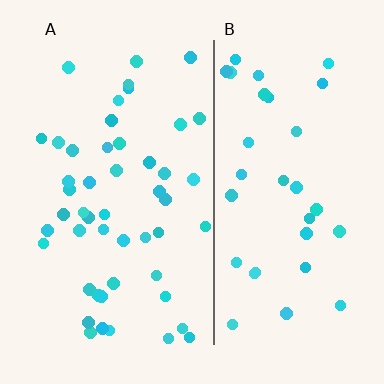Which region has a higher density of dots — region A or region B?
A (the left).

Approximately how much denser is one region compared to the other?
Approximately 1.4× — region A over region B.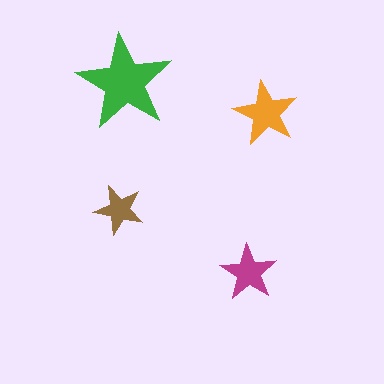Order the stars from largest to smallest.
the green one, the orange one, the magenta one, the brown one.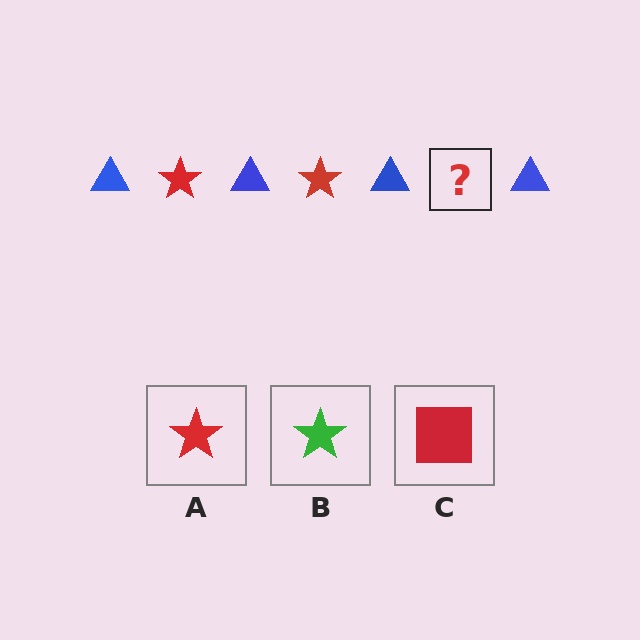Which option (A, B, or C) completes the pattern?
A.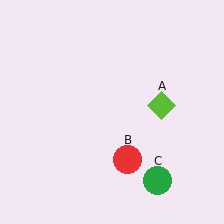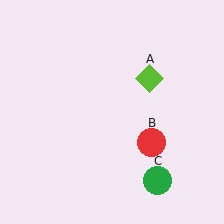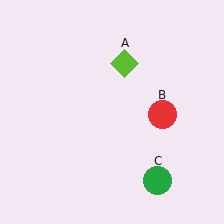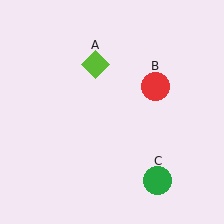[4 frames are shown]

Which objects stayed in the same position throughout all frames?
Green circle (object C) remained stationary.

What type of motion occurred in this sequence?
The lime diamond (object A), red circle (object B) rotated counterclockwise around the center of the scene.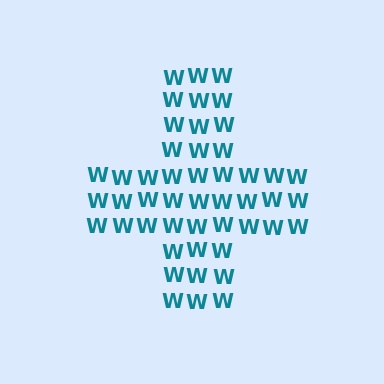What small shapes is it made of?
It is made of small letter W's.